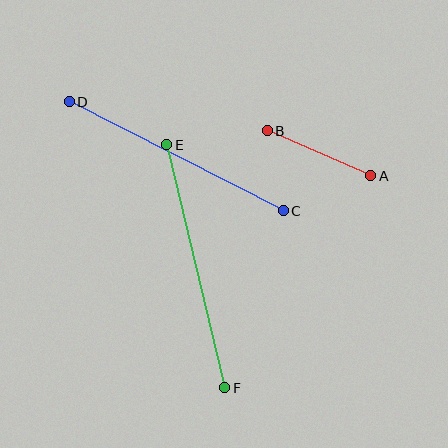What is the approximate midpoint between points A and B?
The midpoint is at approximately (319, 153) pixels.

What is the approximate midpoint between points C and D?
The midpoint is at approximately (176, 156) pixels.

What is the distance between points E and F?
The distance is approximately 250 pixels.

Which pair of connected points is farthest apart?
Points E and F are farthest apart.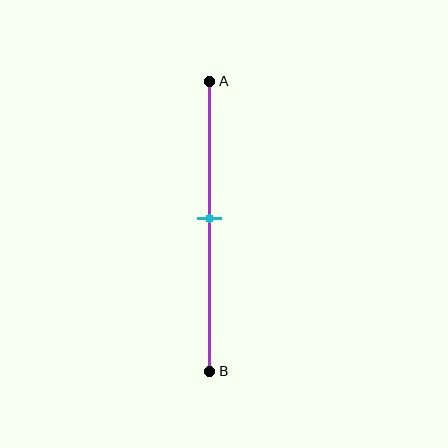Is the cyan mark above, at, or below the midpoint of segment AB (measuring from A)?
The cyan mark is approximately at the midpoint of segment AB.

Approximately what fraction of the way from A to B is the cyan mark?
The cyan mark is approximately 45% of the way from A to B.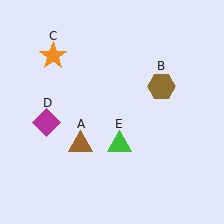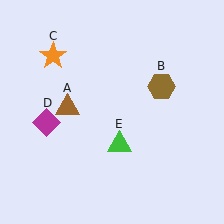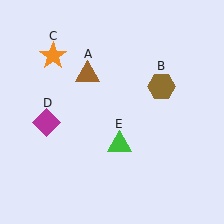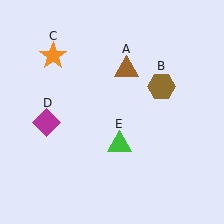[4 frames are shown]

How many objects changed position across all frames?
1 object changed position: brown triangle (object A).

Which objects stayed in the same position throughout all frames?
Brown hexagon (object B) and orange star (object C) and magenta diamond (object D) and green triangle (object E) remained stationary.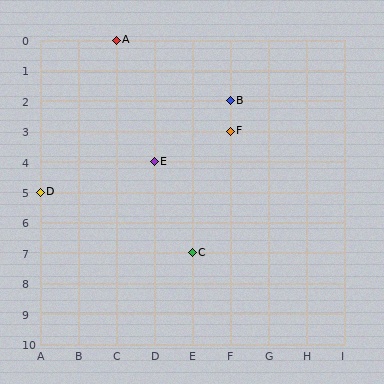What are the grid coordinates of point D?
Point D is at grid coordinates (A, 5).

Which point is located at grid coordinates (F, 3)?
Point F is at (F, 3).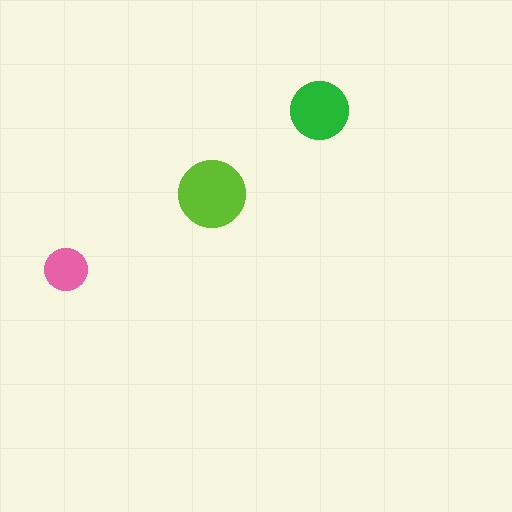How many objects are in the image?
There are 3 objects in the image.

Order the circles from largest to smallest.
the lime one, the green one, the pink one.